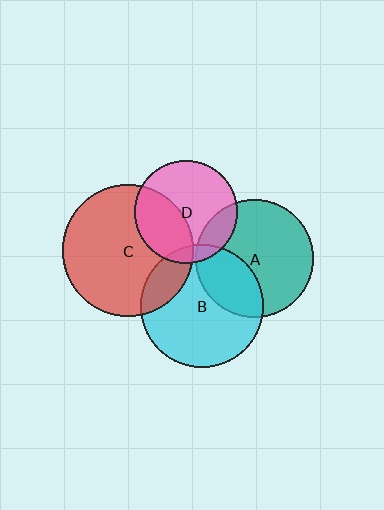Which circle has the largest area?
Circle C (red).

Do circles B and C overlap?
Yes.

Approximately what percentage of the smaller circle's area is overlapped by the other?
Approximately 20%.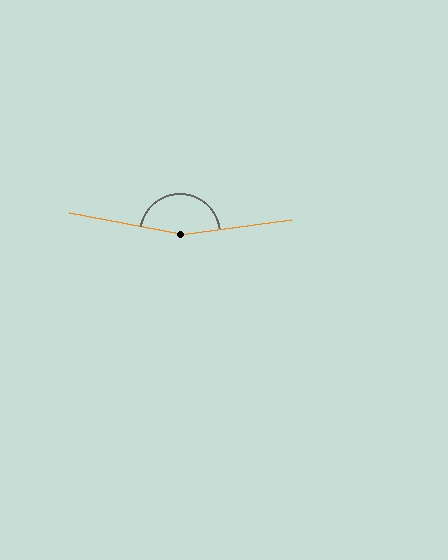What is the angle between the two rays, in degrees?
Approximately 162 degrees.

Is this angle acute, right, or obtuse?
It is obtuse.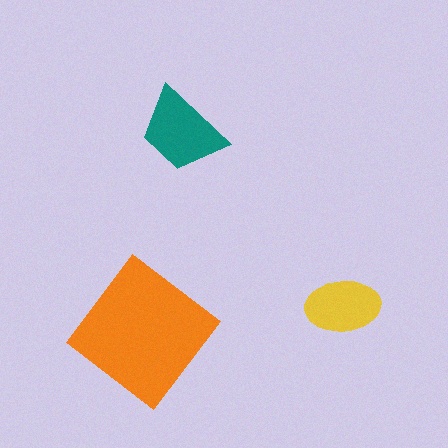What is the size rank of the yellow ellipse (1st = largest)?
3rd.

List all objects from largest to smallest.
The orange diamond, the teal trapezoid, the yellow ellipse.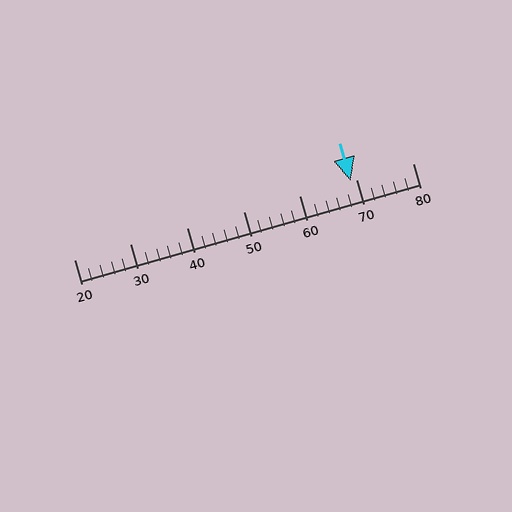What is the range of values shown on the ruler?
The ruler shows values from 20 to 80.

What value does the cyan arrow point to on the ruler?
The cyan arrow points to approximately 69.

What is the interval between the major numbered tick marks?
The major tick marks are spaced 10 units apart.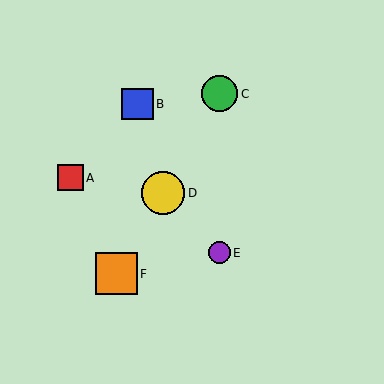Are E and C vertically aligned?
Yes, both are at x≈220.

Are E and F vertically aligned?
No, E is at x≈220 and F is at x≈117.